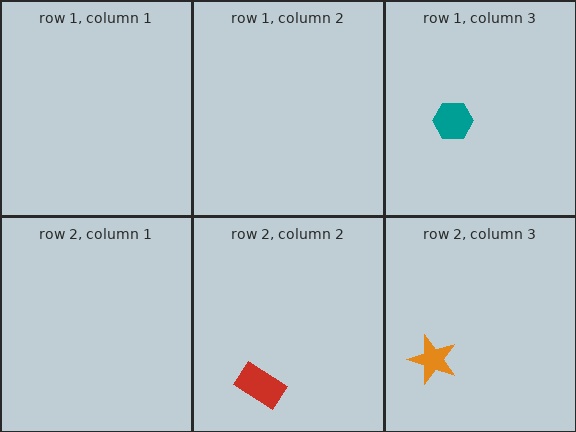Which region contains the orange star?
The row 2, column 3 region.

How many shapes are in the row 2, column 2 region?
1.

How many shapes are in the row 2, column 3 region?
1.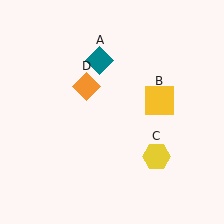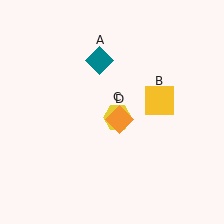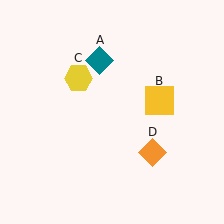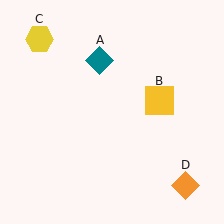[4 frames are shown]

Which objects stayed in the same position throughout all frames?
Teal diamond (object A) and yellow square (object B) remained stationary.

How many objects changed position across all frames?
2 objects changed position: yellow hexagon (object C), orange diamond (object D).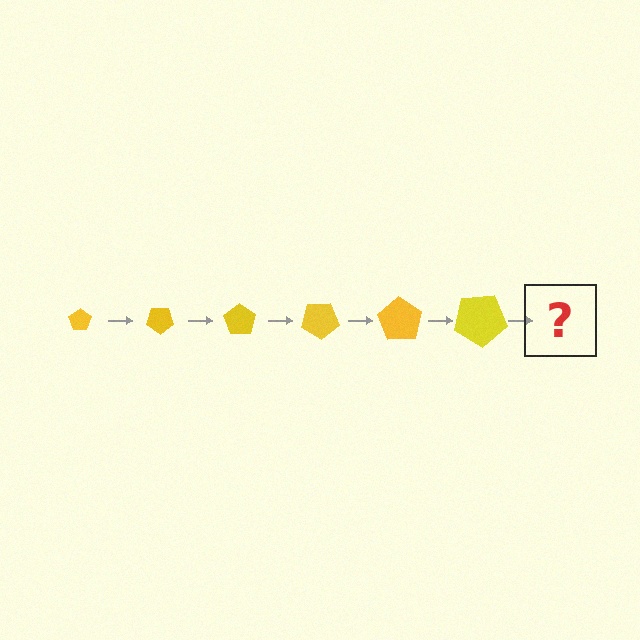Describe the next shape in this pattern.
It should be a pentagon, larger than the previous one and rotated 210 degrees from the start.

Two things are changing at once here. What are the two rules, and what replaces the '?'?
The two rules are that the pentagon grows larger each step and it rotates 35 degrees each step. The '?' should be a pentagon, larger than the previous one and rotated 210 degrees from the start.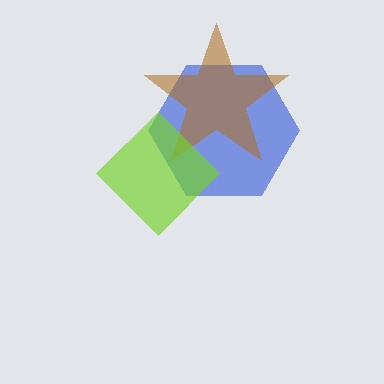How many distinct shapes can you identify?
There are 3 distinct shapes: a blue hexagon, a brown star, a lime diamond.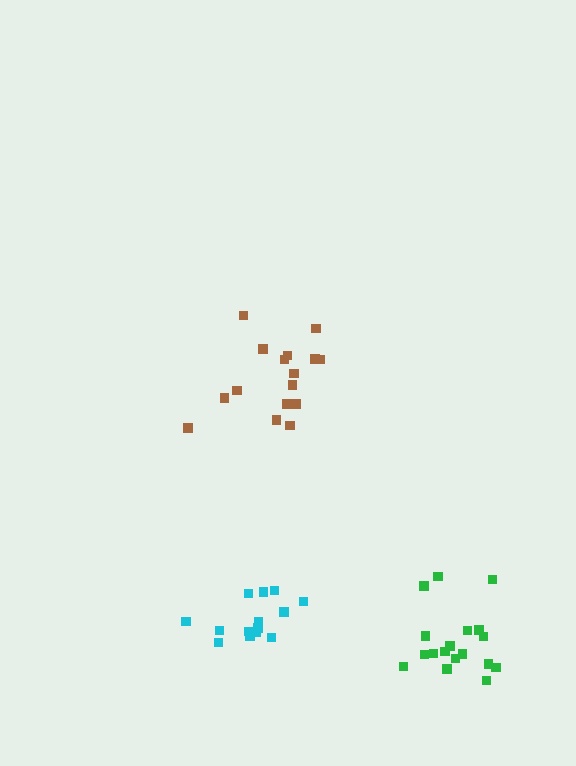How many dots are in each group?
Group 1: 18 dots, Group 2: 14 dots, Group 3: 16 dots (48 total).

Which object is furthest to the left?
The cyan cluster is leftmost.